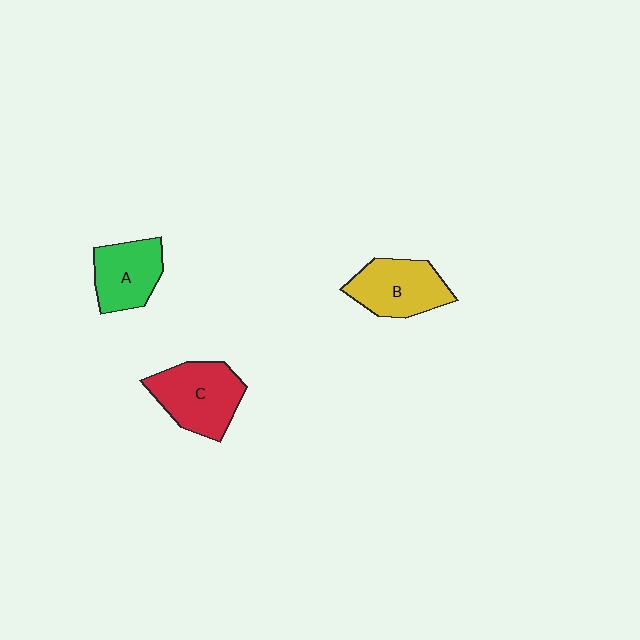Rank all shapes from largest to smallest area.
From largest to smallest: C (red), B (yellow), A (green).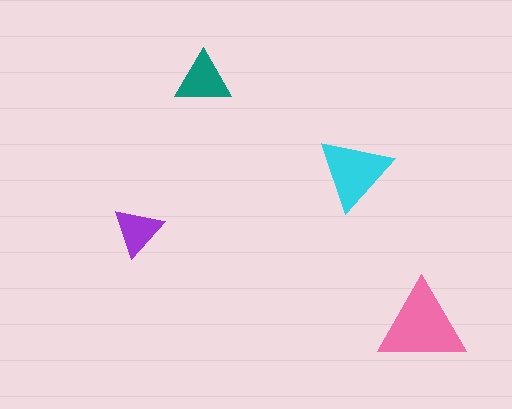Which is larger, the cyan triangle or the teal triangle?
The cyan one.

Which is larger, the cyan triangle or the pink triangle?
The pink one.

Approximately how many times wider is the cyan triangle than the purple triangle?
About 1.5 times wider.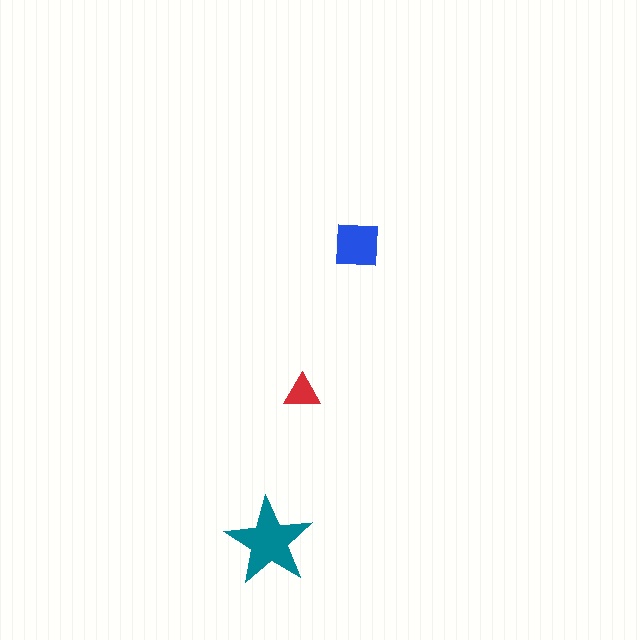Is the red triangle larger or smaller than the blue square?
Smaller.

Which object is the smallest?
The red triangle.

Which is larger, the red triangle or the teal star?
The teal star.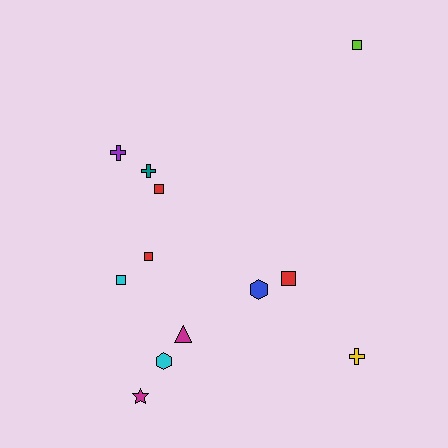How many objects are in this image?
There are 12 objects.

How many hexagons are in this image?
There are 2 hexagons.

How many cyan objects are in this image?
There are 2 cyan objects.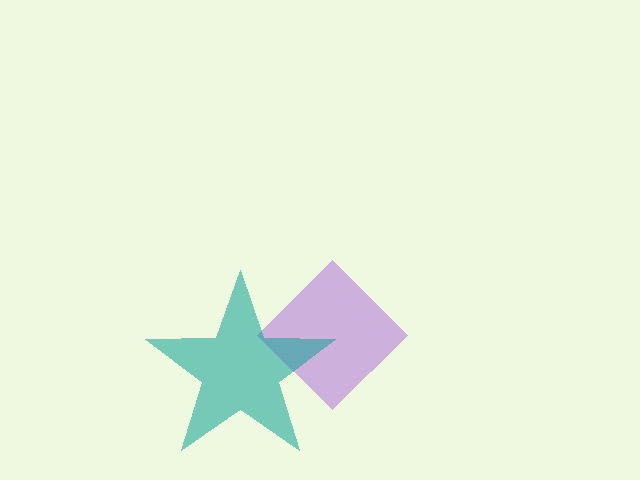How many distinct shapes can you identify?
There are 2 distinct shapes: a purple diamond, a teal star.